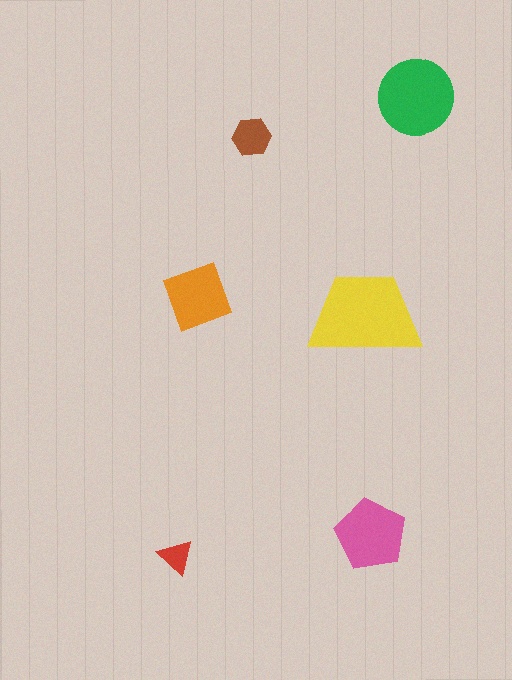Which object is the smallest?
The red triangle.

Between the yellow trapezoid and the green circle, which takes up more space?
The yellow trapezoid.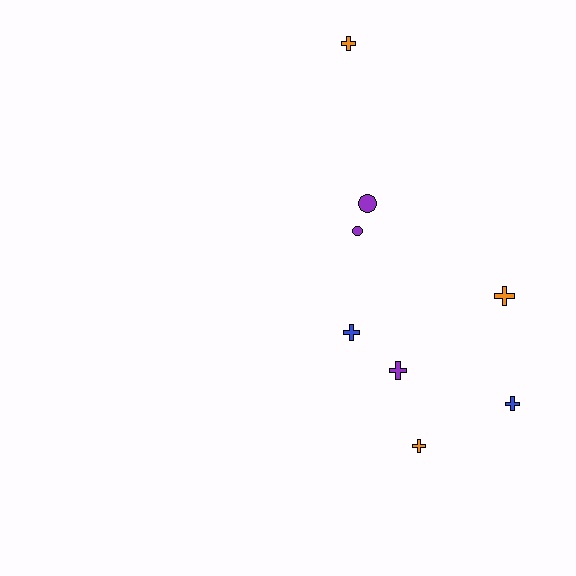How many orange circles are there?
There are no orange circles.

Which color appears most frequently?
Orange, with 3 objects.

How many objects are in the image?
There are 8 objects.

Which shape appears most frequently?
Cross, with 6 objects.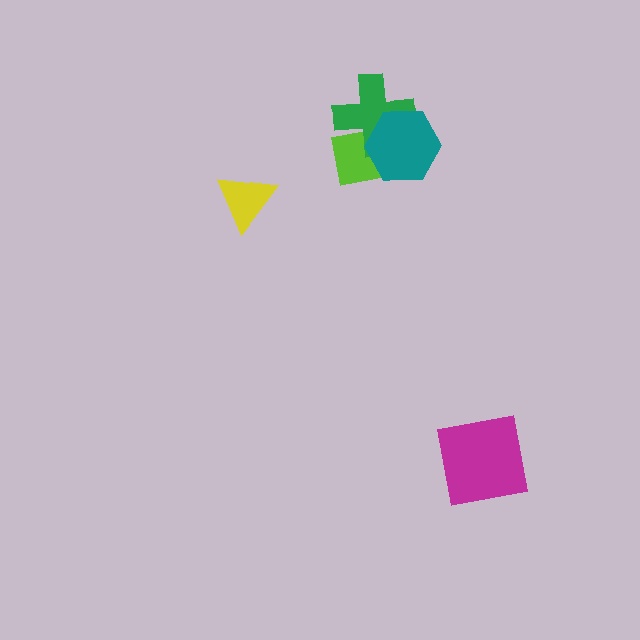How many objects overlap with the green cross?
2 objects overlap with the green cross.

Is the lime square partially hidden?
Yes, it is partially covered by another shape.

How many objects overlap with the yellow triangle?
0 objects overlap with the yellow triangle.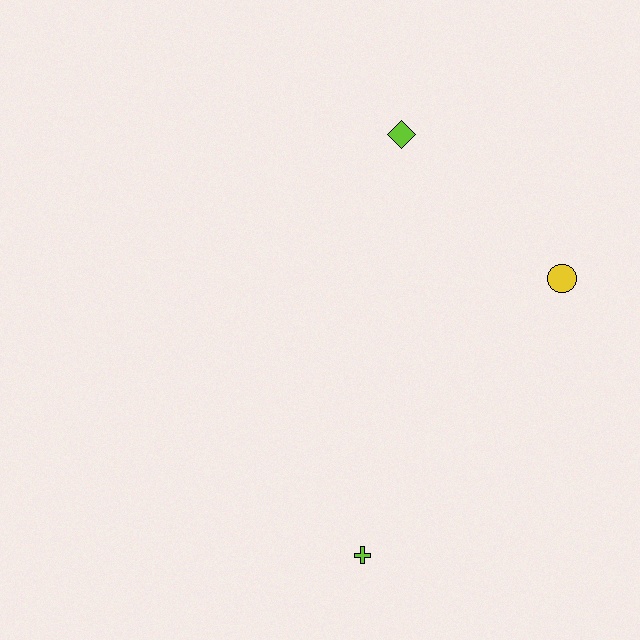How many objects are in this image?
There are 3 objects.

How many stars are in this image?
There are no stars.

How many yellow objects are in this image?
There is 1 yellow object.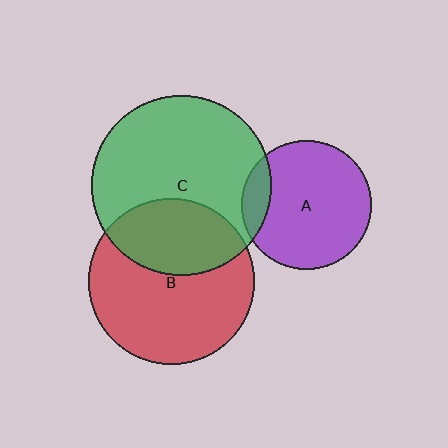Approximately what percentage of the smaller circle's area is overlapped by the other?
Approximately 35%.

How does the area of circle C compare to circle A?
Approximately 1.9 times.